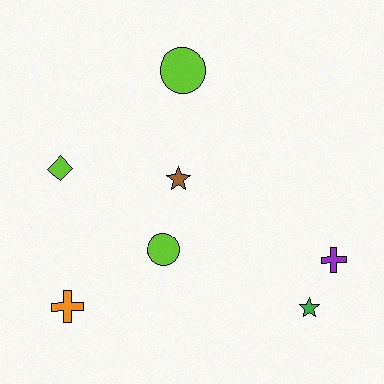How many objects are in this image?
There are 7 objects.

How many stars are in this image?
There are 2 stars.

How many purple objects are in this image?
There is 1 purple object.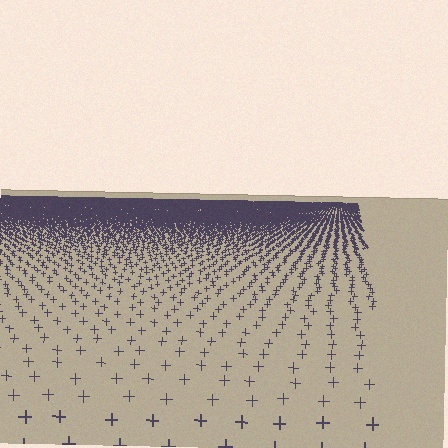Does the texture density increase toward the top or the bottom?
Density increases toward the top.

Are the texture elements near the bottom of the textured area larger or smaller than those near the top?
Larger. Near the bottom, elements are closer to the viewer and appear at a bigger on-screen size.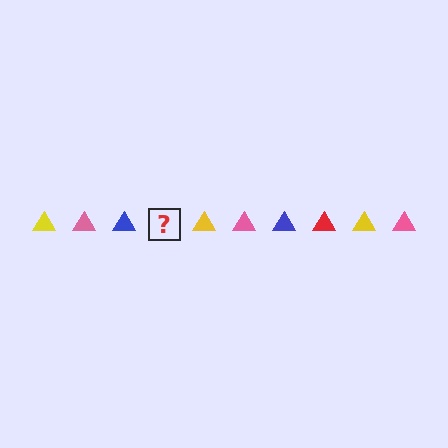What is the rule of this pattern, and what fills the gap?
The rule is that the pattern cycles through yellow, pink, blue, red triangles. The gap should be filled with a red triangle.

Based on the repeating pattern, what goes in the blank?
The blank should be a red triangle.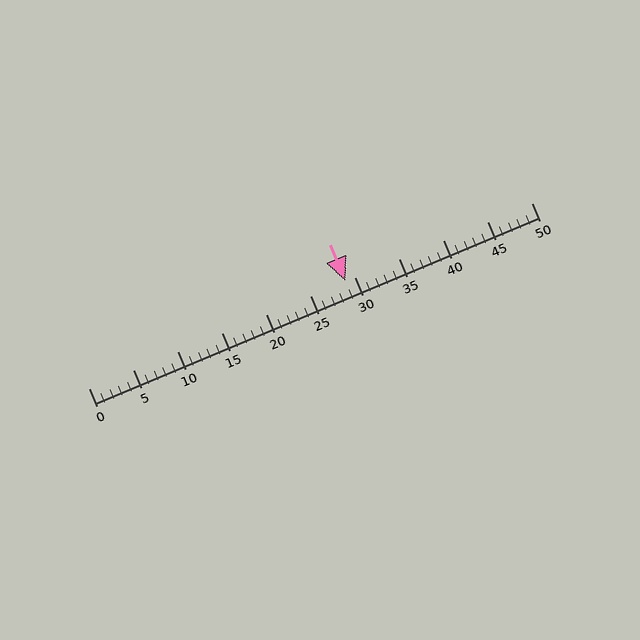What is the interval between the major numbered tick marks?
The major tick marks are spaced 5 units apart.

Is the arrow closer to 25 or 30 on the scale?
The arrow is closer to 30.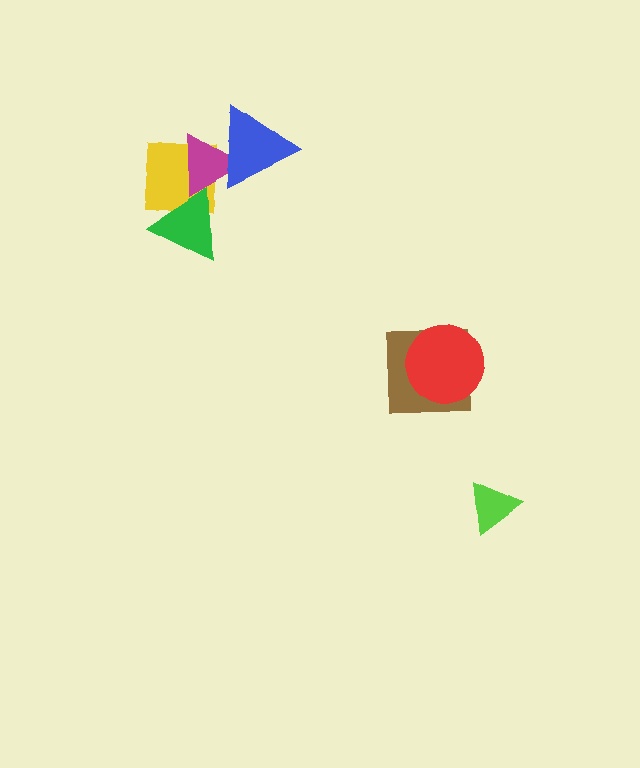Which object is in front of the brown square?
The red circle is in front of the brown square.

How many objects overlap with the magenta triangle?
3 objects overlap with the magenta triangle.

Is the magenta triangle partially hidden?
Yes, it is partially covered by another shape.